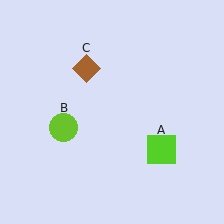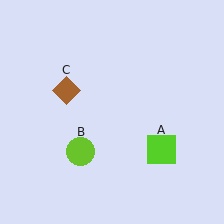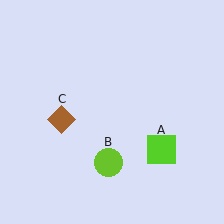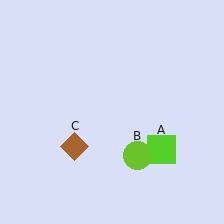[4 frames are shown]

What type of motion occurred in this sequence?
The lime circle (object B), brown diamond (object C) rotated counterclockwise around the center of the scene.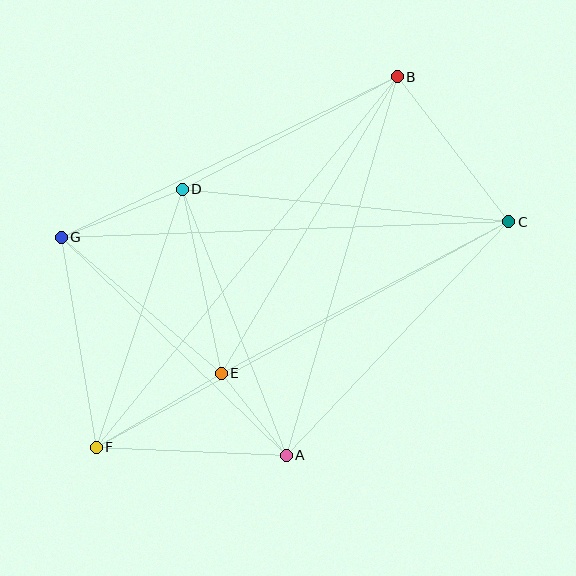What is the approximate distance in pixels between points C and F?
The distance between C and F is approximately 470 pixels.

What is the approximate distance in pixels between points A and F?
The distance between A and F is approximately 190 pixels.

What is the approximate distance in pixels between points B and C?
The distance between B and C is approximately 183 pixels.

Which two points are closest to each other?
Points A and E are closest to each other.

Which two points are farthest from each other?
Points B and F are farthest from each other.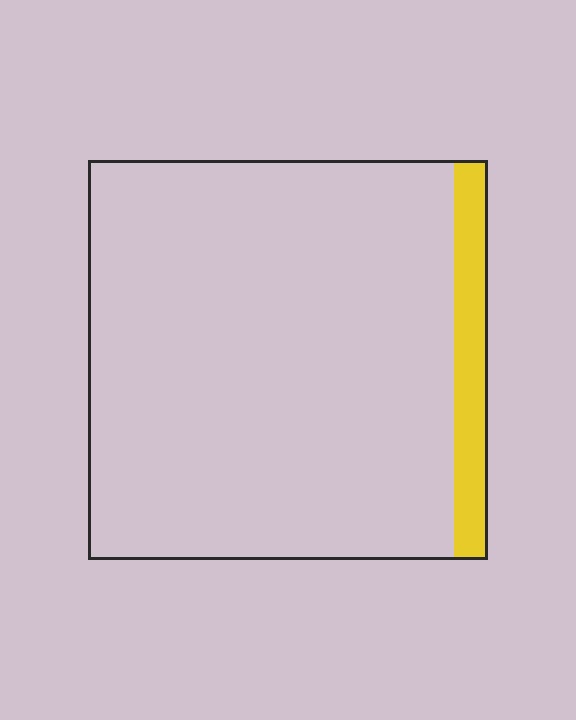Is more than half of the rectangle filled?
No.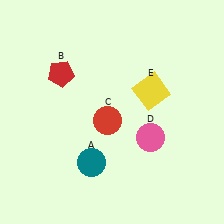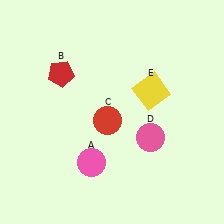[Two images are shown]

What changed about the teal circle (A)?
In Image 1, A is teal. In Image 2, it changed to pink.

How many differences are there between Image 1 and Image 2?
There is 1 difference between the two images.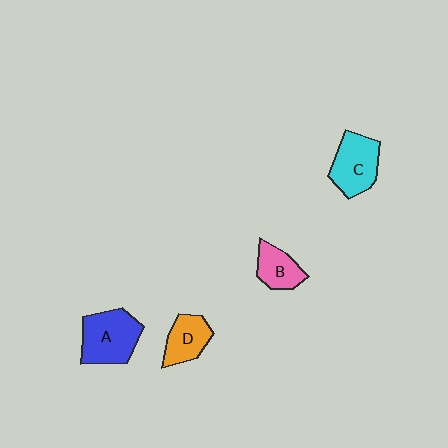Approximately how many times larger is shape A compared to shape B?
Approximately 1.7 times.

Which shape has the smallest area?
Shape B (pink).